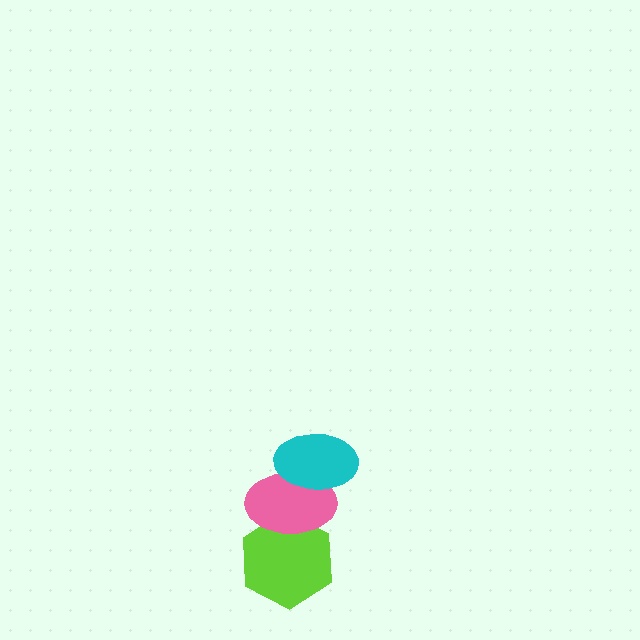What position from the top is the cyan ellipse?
The cyan ellipse is 1st from the top.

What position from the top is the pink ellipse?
The pink ellipse is 2nd from the top.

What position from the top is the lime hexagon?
The lime hexagon is 3rd from the top.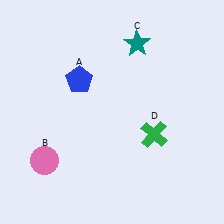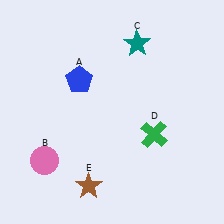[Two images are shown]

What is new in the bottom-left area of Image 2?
A brown star (E) was added in the bottom-left area of Image 2.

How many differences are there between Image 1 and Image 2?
There is 1 difference between the two images.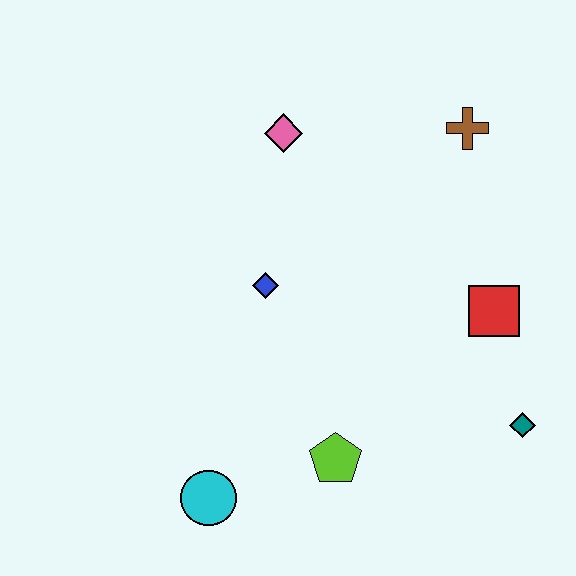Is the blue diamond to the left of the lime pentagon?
Yes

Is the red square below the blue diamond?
Yes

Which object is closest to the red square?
The teal diamond is closest to the red square.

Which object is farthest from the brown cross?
The cyan circle is farthest from the brown cross.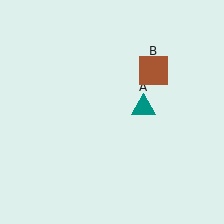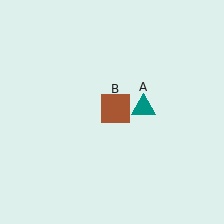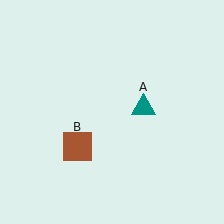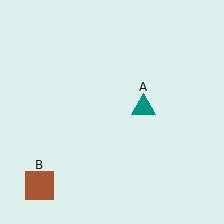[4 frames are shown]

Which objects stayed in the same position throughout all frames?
Teal triangle (object A) remained stationary.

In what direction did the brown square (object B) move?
The brown square (object B) moved down and to the left.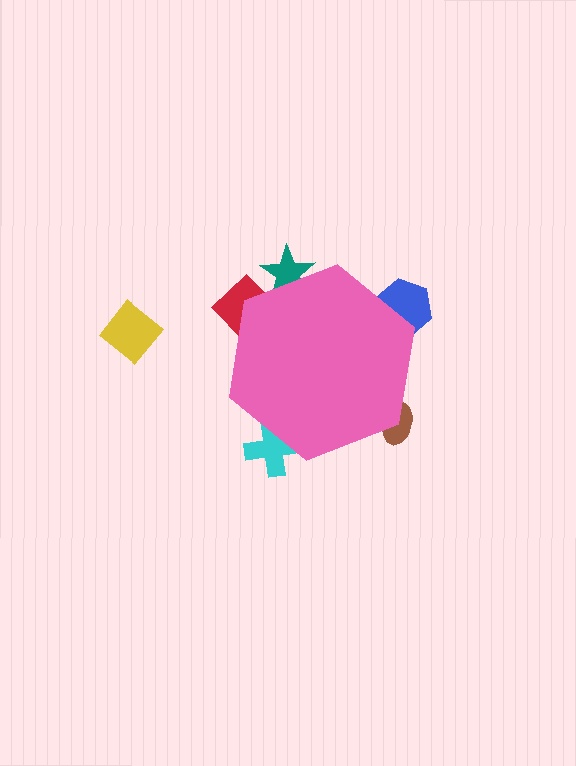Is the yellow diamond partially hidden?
No, the yellow diamond is fully visible.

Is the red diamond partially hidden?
Yes, the red diamond is partially hidden behind the pink hexagon.